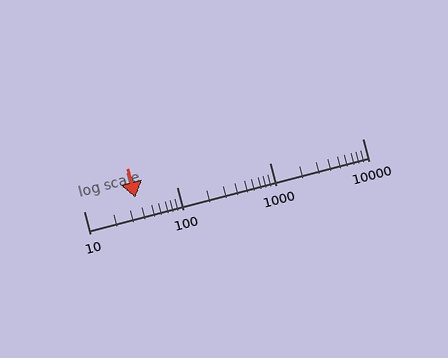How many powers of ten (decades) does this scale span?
The scale spans 3 decades, from 10 to 10000.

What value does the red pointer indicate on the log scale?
The pointer indicates approximately 36.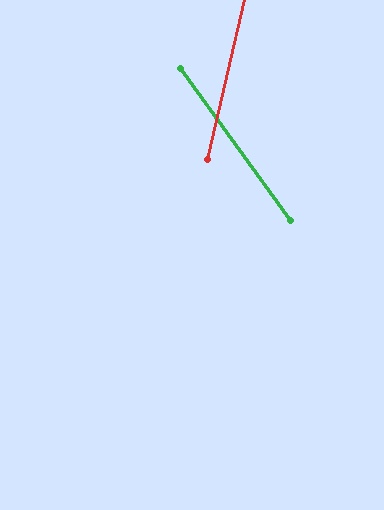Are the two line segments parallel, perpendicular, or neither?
Neither parallel nor perpendicular — they differ by about 49°.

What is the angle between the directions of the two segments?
Approximately 49 degrees.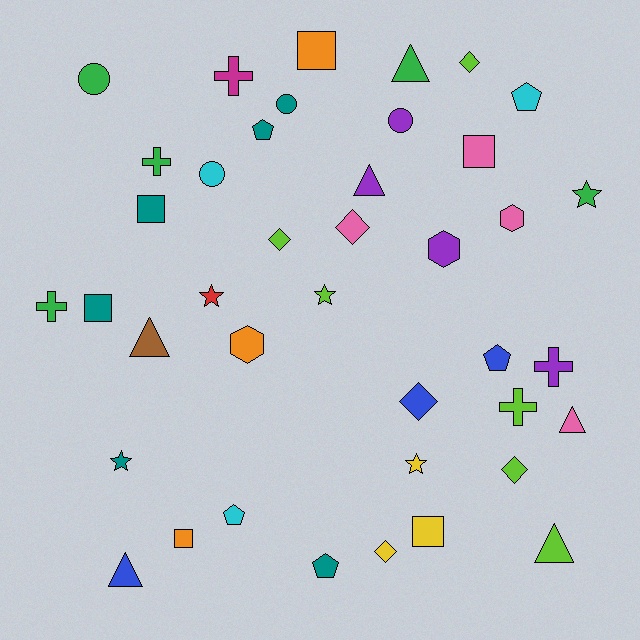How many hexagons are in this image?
There are 3 hexagons.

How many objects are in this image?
There are 40 objects.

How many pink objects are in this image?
There are 4 pink objects.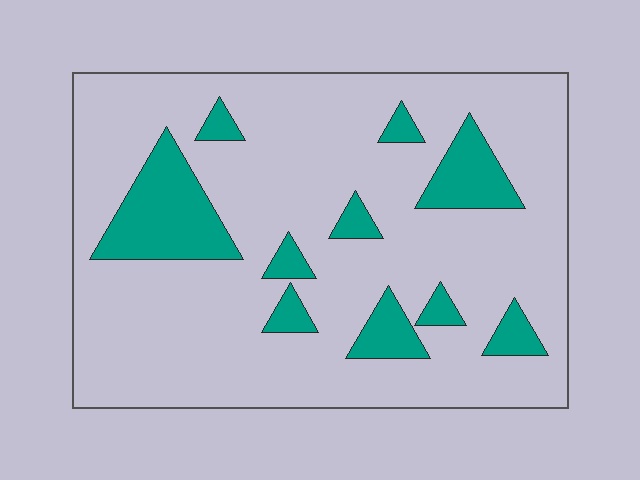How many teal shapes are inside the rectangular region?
10.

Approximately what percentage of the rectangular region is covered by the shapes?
Approximately 15%.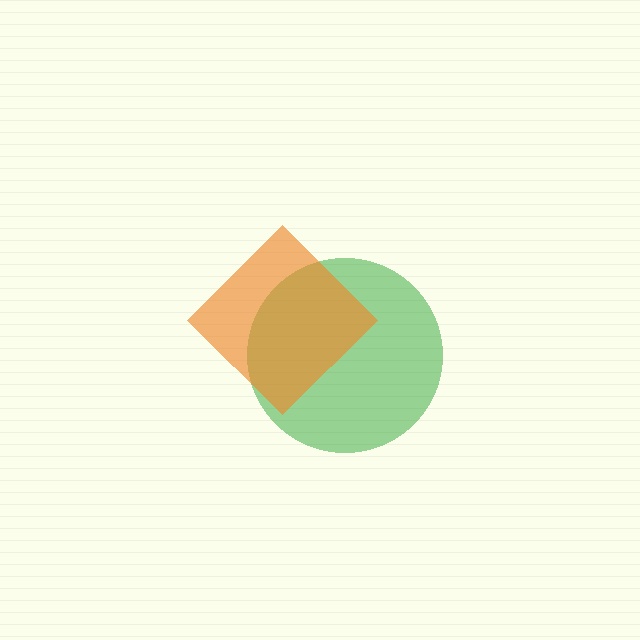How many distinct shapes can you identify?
There are 2 distinct shapes: a green circle, an orange diamond.